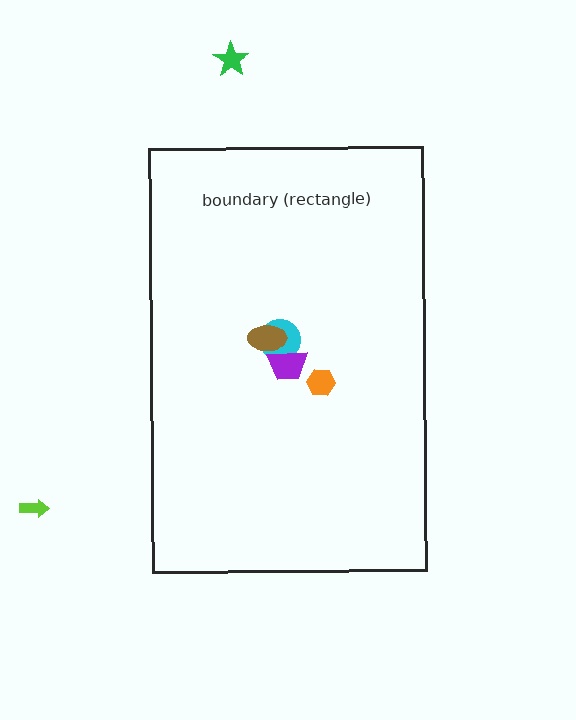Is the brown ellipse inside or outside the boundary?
Inside.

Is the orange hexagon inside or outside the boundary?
Inside.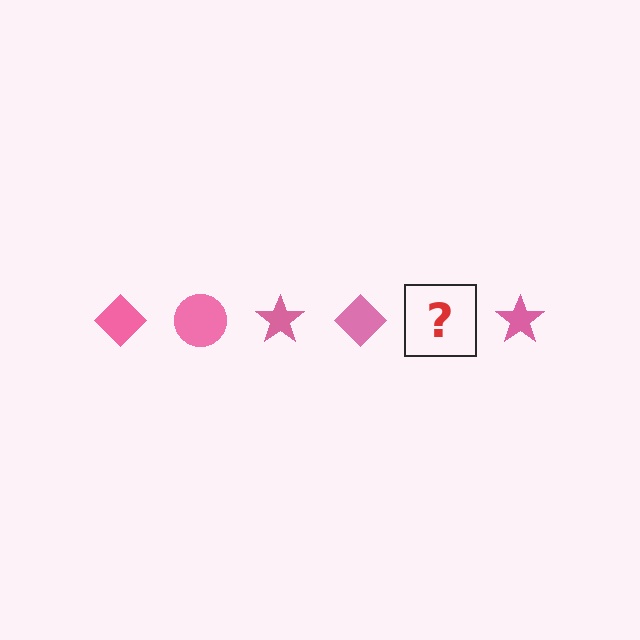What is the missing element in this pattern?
The missing element is a pink circle.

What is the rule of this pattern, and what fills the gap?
The rule is that the pattern cycles through diamond, circle, star shapes in pink. The gap should be filled with a pink circle.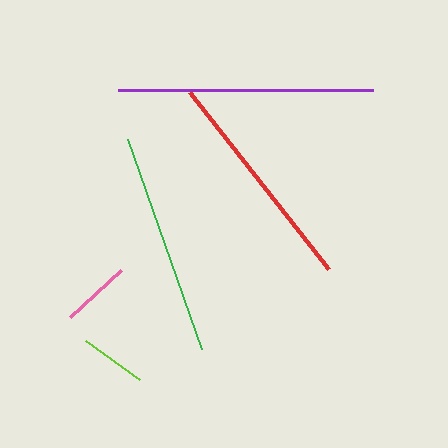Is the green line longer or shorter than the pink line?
The green line is longer than the pink line.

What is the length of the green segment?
The green segment is approximately 223 pixels long.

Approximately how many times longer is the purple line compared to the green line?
The purple line is approximately 1.1 times the length of the green line.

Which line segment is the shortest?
The lime line is the shortest at approximately 66 pixels.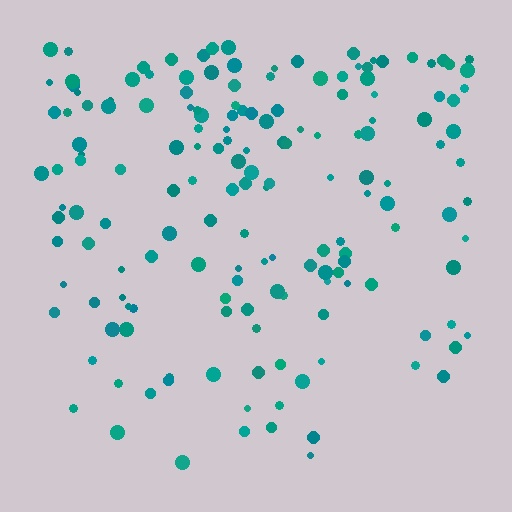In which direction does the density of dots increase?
From bottom to top, with the top side densest.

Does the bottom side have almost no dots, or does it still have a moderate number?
Still a moderate number, just noticeably fewer than the top.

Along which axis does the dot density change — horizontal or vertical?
Vertical.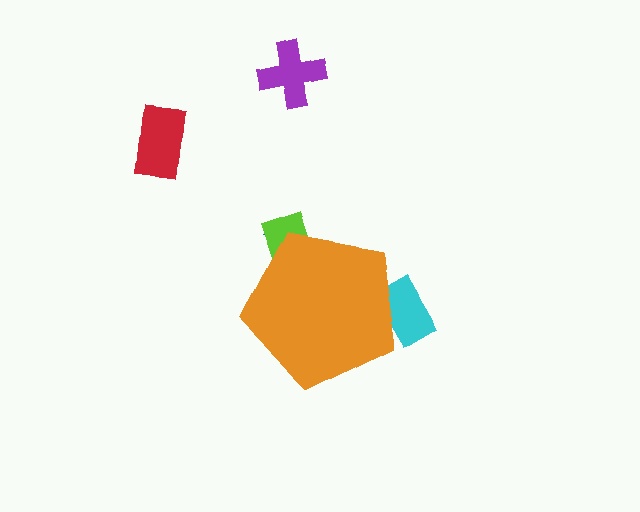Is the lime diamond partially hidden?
Yes, the lime diamond is partially hidden behind the orange pentagon.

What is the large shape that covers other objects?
An orange pentagon.